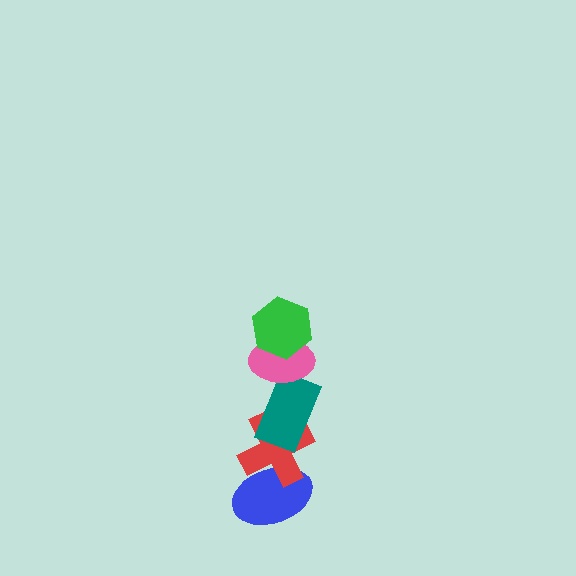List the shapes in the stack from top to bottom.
From top to bottom: the green hexagon, the pink ellipse, the teal rectangle, the red cross, the blue ellipse.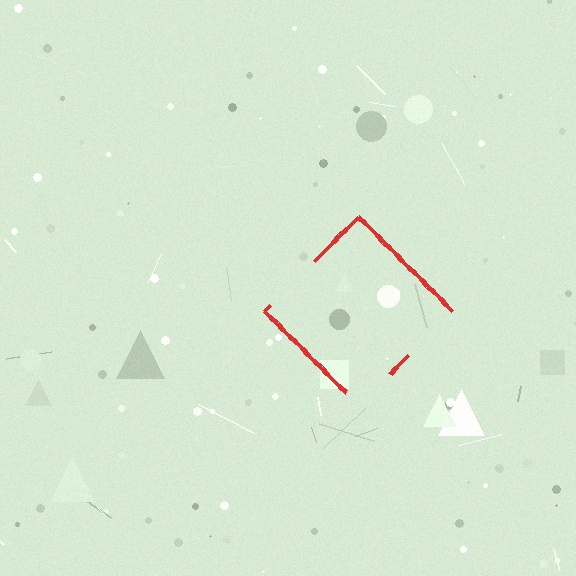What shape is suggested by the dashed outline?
The dashed outline suggests a diamond.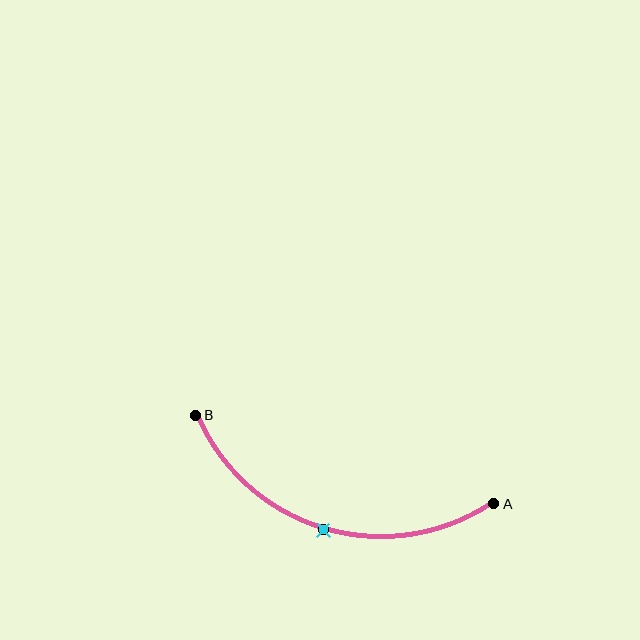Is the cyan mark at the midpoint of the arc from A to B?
Yes. The cyan mark lies on the arc at equal arc-length from both A and B — it is the arc midpoint.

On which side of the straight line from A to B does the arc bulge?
The arc bulges below the straight line connecting A and B.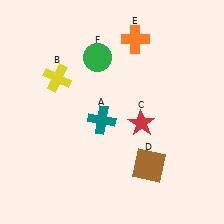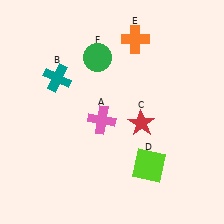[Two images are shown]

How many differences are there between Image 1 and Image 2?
There are 3 differences between the two images.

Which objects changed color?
A changed from teal to pink. B changed from yellow to teal. D changed from brown to lime.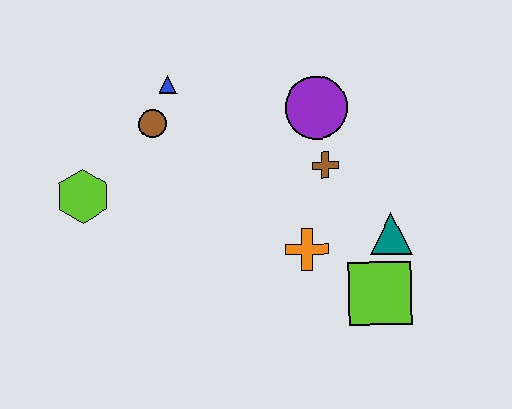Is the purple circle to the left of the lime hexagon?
No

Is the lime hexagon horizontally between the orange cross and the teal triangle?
No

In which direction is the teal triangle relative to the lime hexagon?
The teal triangle is to the right of the lime hexagon.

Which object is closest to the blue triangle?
The brown circle is closest to the blue triangle.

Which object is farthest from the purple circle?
The lime hexagon is farthest from the purple circle.